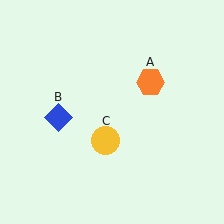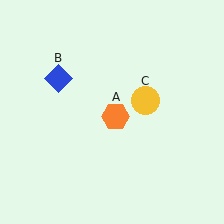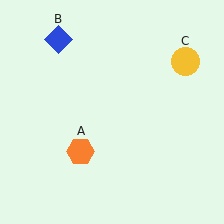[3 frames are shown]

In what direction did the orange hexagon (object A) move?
The orange hexagon (object A) moved down and to the left.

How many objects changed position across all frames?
3 objects changed position: orange hexagon (object A), blue diamond (object B), yellow circle (object C).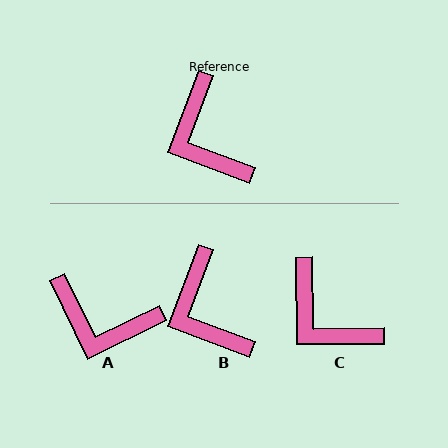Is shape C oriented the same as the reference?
No, it is off by about 21 degrees.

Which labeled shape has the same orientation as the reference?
B.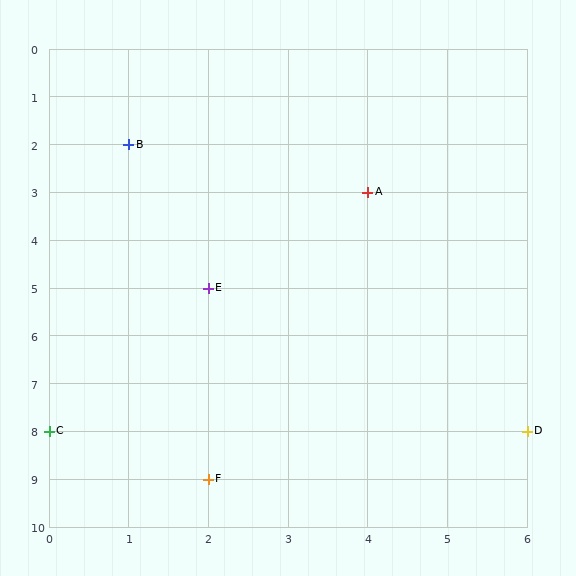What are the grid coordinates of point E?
Point E is at grid coordinates (2, 5).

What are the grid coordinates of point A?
Point A is at grid coordinates (4, 3).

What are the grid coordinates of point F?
Point F is at grid coordinates (2, 9).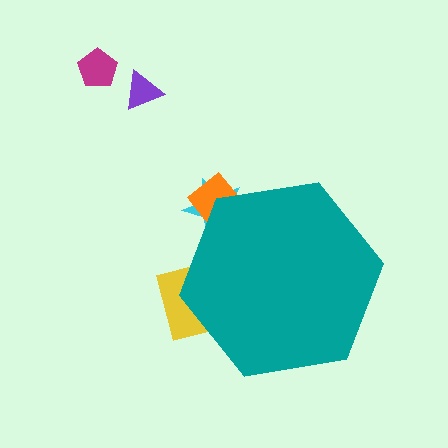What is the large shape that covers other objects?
A teal hexagon.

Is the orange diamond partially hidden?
Yes, the orange diamond is partially hidden behind the teal hexagon.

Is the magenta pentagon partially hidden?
No, the magenta pentagon is fully visible.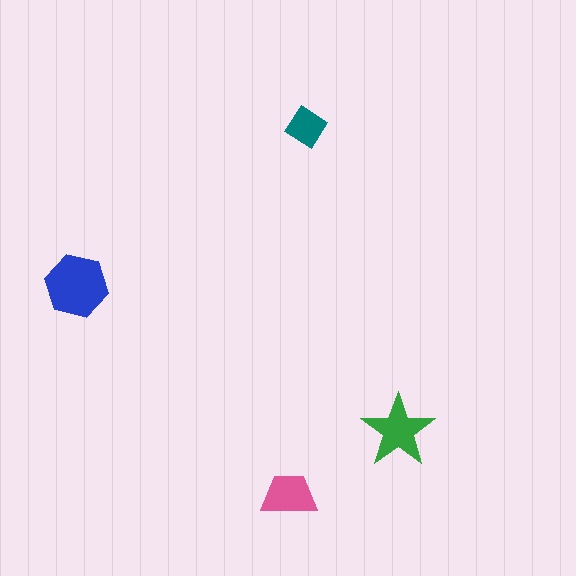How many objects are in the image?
There are 4 objects in the image.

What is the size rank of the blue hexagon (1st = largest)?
1st.